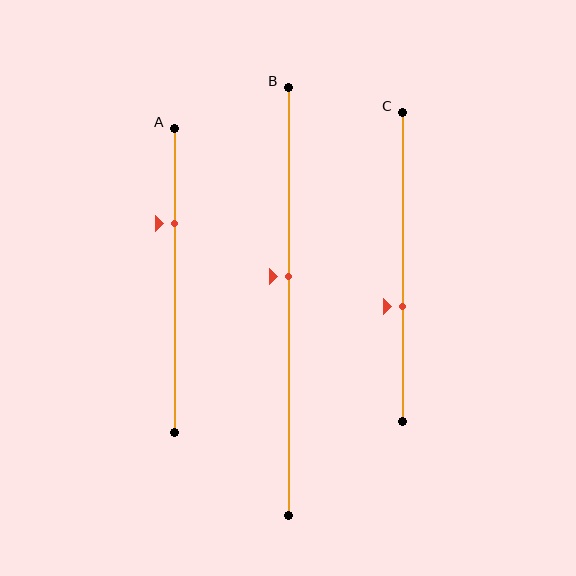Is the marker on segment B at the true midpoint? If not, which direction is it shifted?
No, the marker on segment B is shifted upward by about 6% of the segment length.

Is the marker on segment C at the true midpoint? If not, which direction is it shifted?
No, the marker on segment C is shifted downward by about 13% of the segment length.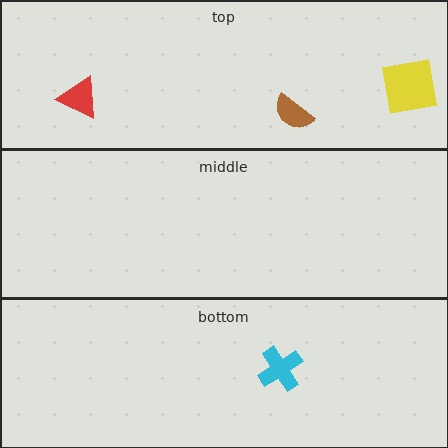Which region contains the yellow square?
The top region.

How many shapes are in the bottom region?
1.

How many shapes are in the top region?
3.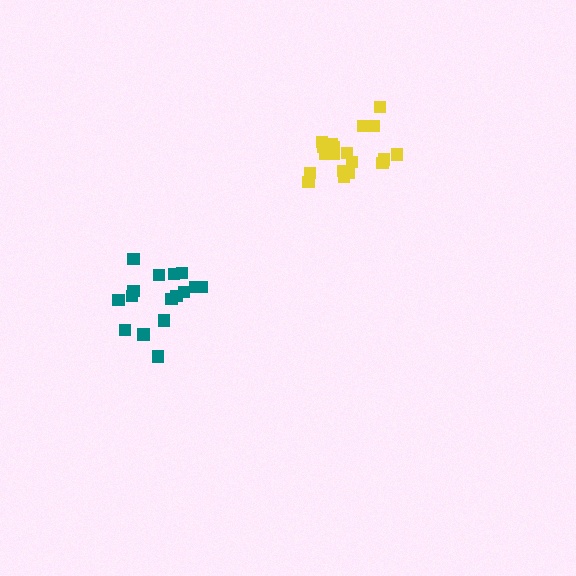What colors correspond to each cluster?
The clusters are colored: teal, yellow.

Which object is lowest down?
The teal cluster is bottommost.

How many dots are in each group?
Group 1: 17 dots, Group 2: 21 dots (38 total).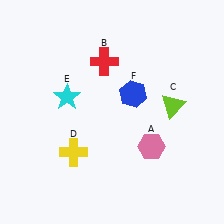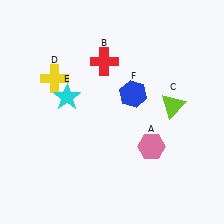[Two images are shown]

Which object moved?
The yellow cross (D) moved up.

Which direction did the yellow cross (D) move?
The yellow cross (D) moved up.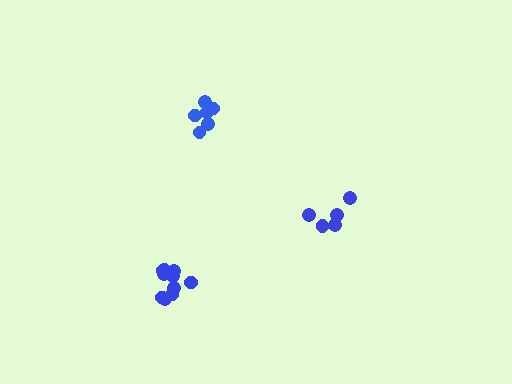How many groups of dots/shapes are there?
There are 3 groups.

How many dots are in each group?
Group 1: 10 dots, Group 2: 6 dots, Group 3: 5 dots (21 total).